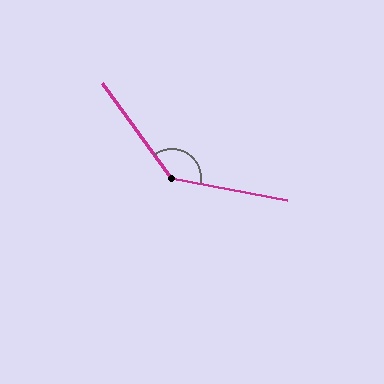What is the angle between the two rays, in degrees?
Approximately 137 degrees.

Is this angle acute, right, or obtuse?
It is obtuse.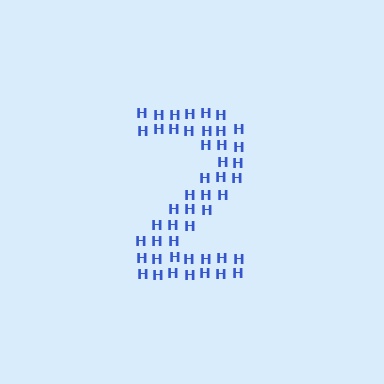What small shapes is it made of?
It is made of small letter H's.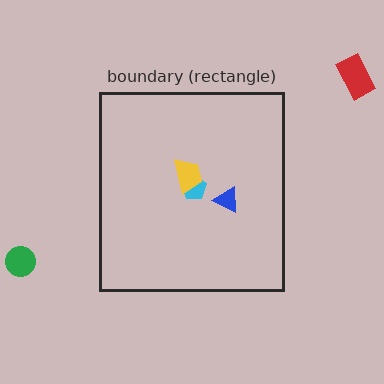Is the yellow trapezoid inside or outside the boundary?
Inside.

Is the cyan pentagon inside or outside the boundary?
Inside.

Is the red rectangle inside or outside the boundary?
Outside.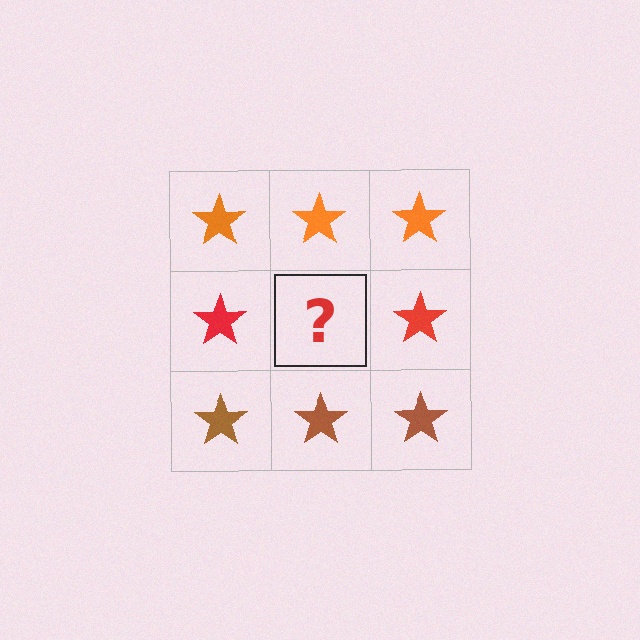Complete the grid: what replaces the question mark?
The question mark should be replaced with a red star.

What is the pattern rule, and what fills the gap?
The rule is that each row has a consistent color. The gap should be filled with a red star.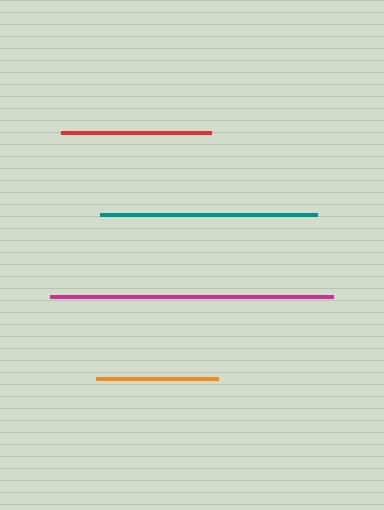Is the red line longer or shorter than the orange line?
The red line is longer than the orange line.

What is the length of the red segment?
The red segment is approximately 150 pixels long.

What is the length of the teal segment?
The teal segment is approximately 218 pixels long.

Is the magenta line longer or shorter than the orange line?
The magenta line is longer than the orange line.